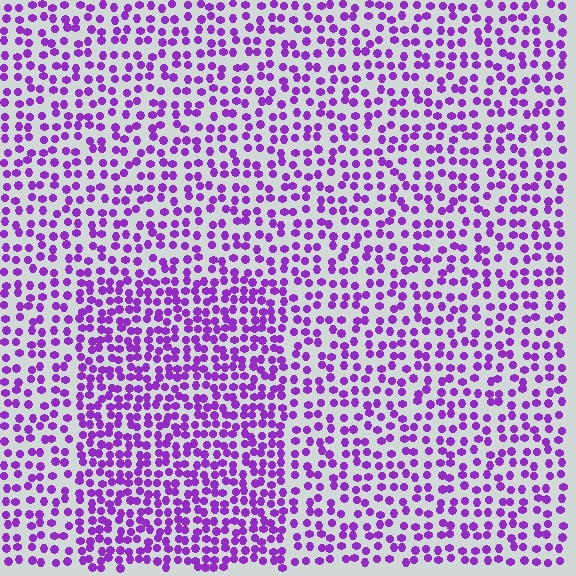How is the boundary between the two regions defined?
The boundary is defined by a change in element density (approximately 1.6x ratio). All elements are the same color, size, and shape.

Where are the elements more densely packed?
The elements are more densely packed inside the rectangle boundary.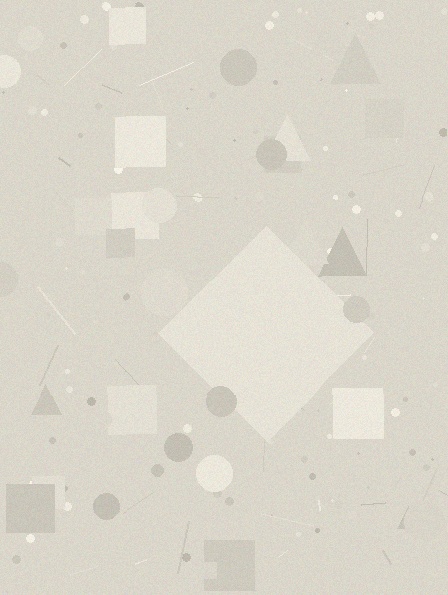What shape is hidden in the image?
A diamond is hidden in the image.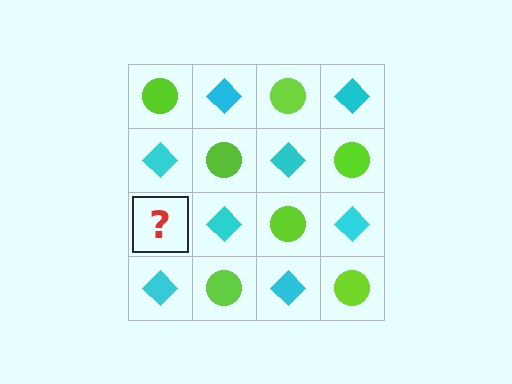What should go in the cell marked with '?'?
The missing cell should contain a lime circle.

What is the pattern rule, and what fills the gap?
The rule is that it alternates lime circle and cyan diamond in a checkerboard pattern. The gap should be filled with a lime circle.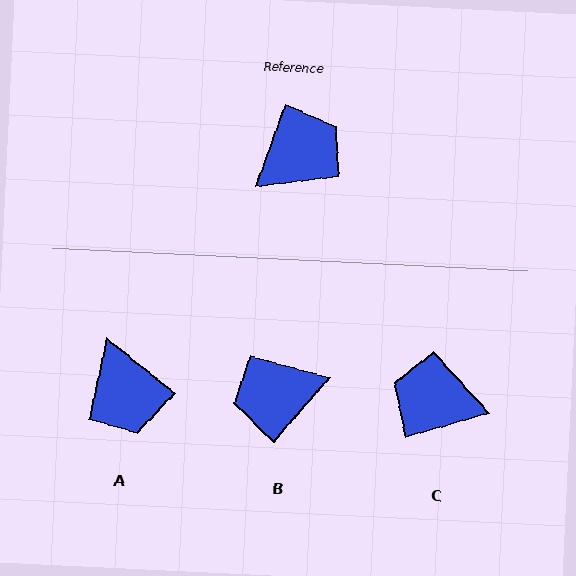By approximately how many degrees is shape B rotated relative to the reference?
Approximately 158 degrees counter-clockwise.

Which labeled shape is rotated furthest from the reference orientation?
B, about 158 degrees away.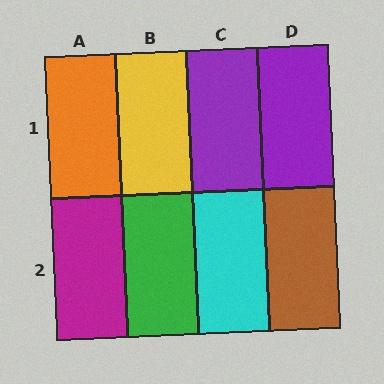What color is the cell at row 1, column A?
Orange.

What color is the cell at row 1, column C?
Purple.